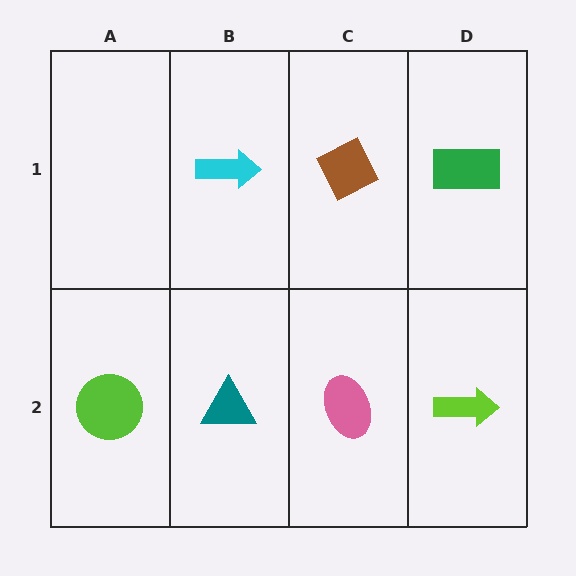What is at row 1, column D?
A green rectangle.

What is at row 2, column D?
A lime arrow.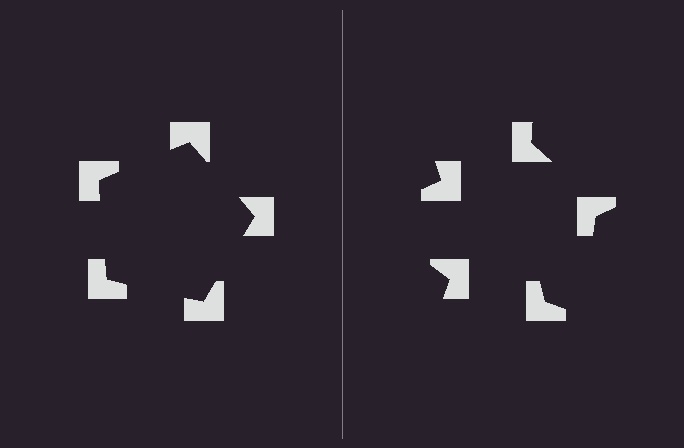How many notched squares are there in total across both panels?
10 — 5 on each side.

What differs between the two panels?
The notched squares are positioned identically on both sides; only the wedge orientations differ. On the left they align to a pentagon; on the right they are misaligned.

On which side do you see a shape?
An illusory pentagon appears on the left side. On the right side the wedge cuts are rotated, so no coherent shape forms.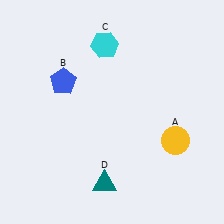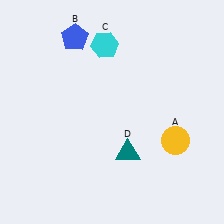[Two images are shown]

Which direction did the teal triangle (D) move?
The teal triangle (D) moved up.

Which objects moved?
The objects that moved are: the blue pentagon (B), the teal triangle (D).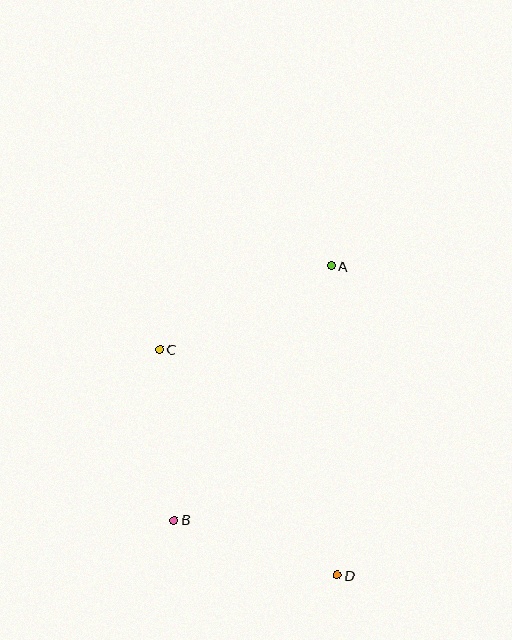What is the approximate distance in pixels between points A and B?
The distance between A and B is approximately 299 pixels.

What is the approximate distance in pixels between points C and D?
The distance between C and D is approximately 287 pixels.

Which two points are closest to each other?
Points B and C are closest to each other.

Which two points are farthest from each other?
Points A and D are farthest from each other.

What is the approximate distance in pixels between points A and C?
The distance between A and C is approximately 191 pixels.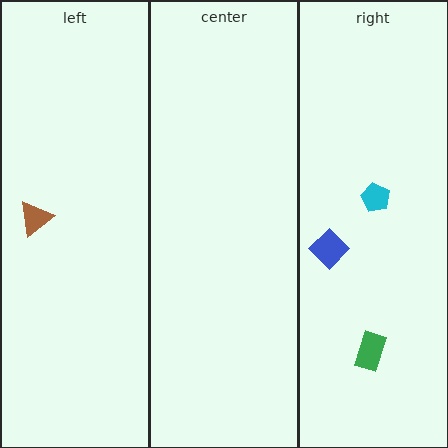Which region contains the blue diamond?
The right region.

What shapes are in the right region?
The cyan pentagon, the blue diamond, the green rectangle.